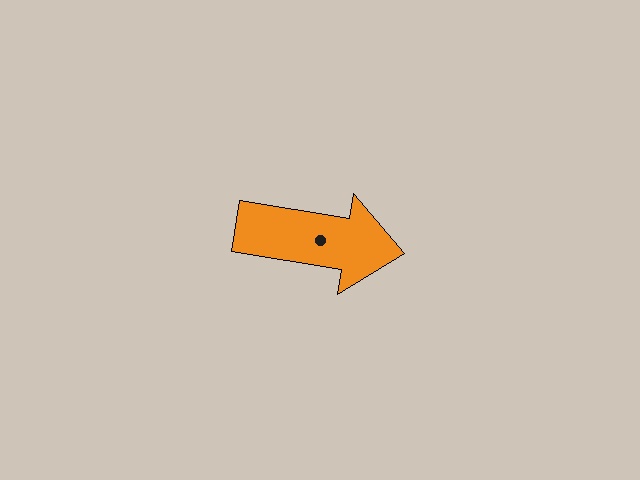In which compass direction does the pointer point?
East.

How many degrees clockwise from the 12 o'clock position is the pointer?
Approximately 99 degrees.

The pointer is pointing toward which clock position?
Roughly 3 o'clock.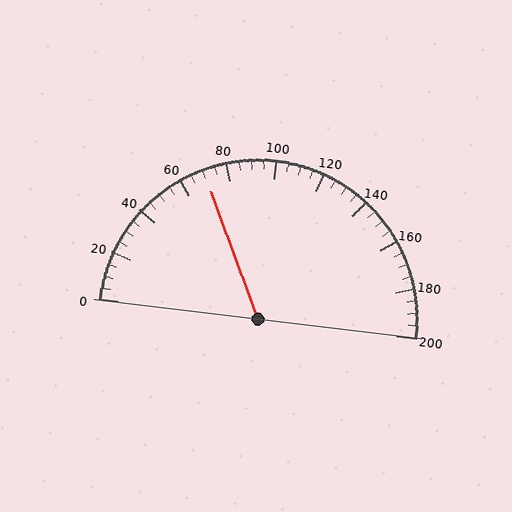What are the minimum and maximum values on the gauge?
The gauge ranges from 0 to 200.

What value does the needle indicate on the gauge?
The needle indicates approximately 70.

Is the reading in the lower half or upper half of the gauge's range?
The reading is in the lower half of the range (0 to 200).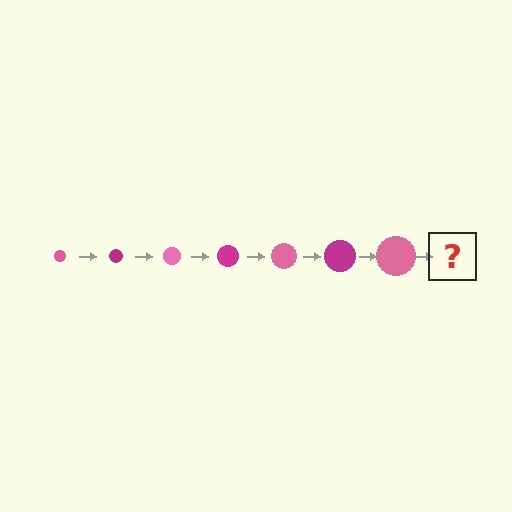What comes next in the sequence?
The next element should be a magenta circle, larger than the previous one.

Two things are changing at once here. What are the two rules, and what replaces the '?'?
The two rules are that the circle grows larger each step and the color cycles through pink and magenta. The '?' should be a magenta circle, larger than the previous one.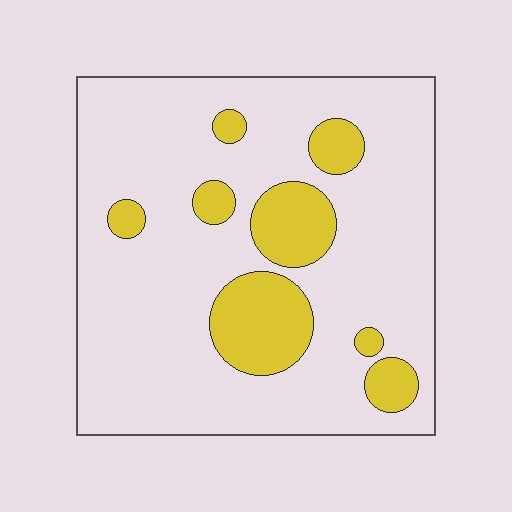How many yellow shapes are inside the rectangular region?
8.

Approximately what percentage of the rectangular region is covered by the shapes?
Approximately 20%.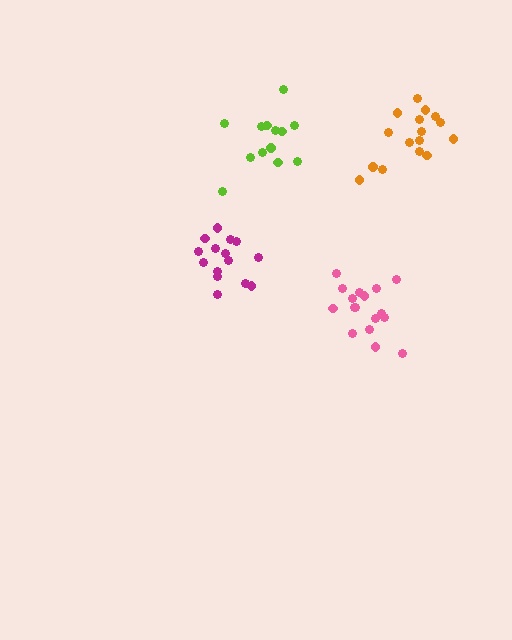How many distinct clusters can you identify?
There are 4 distinct clusters.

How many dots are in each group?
Group 1: 17 dots, Group 2: 13 dots, Group 3: 15 dots, Group 4: 16 dots (61 total).